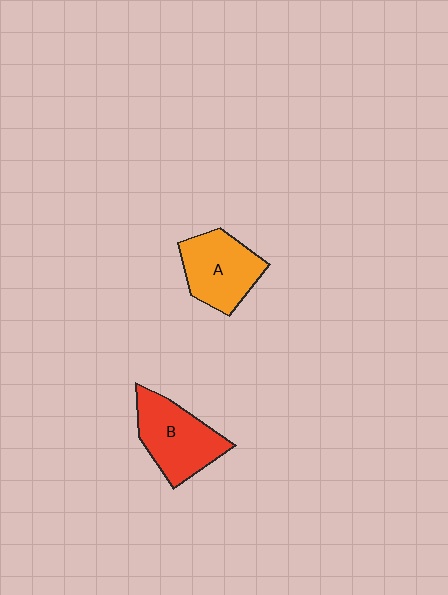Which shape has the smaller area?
Shape A (orange).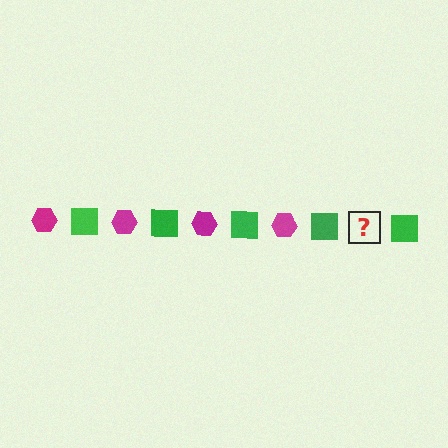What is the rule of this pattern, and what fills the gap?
The rule is that the pattern alternates between magenta hexagon and green square. The gap should be filled with a magenta hexagon.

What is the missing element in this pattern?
The missing element is a magenta hexagon.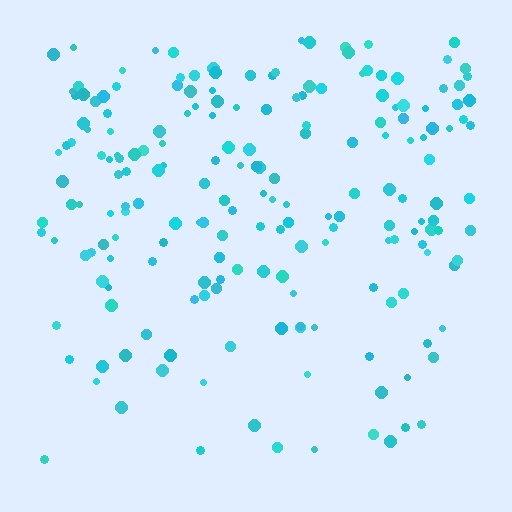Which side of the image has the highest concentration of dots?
The top.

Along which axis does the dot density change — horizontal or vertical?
Vertical.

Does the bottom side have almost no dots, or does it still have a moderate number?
Still a moderate number, just noticeably fewer than the top.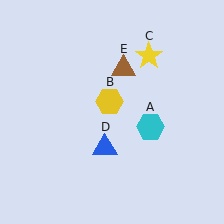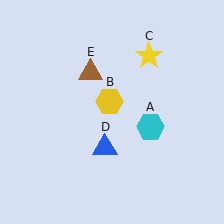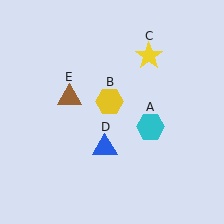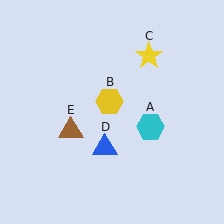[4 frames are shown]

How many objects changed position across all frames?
1 object changed position: brown triangle (object E).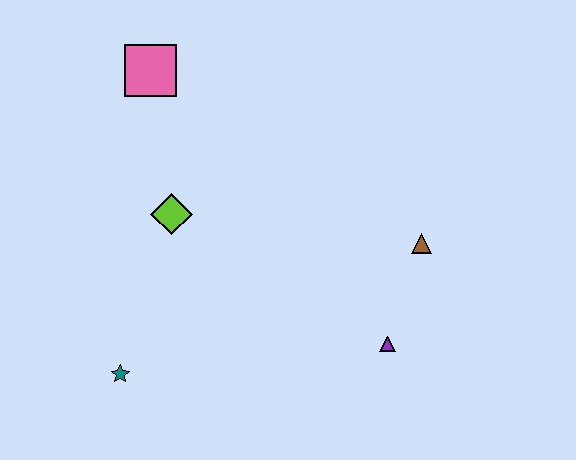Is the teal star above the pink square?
No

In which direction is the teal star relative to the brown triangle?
The teal star is to the left of the brown triangle.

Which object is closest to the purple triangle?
The brown triangle is closest to the purple triangle.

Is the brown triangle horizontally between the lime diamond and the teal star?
No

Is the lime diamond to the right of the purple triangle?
No